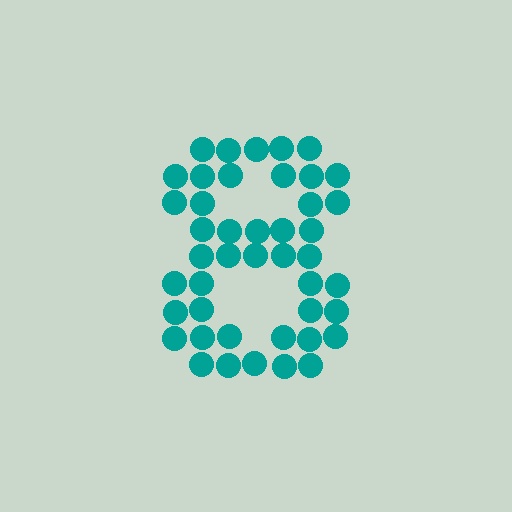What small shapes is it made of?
It is made of small circles.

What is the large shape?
The large shape is the digit 8.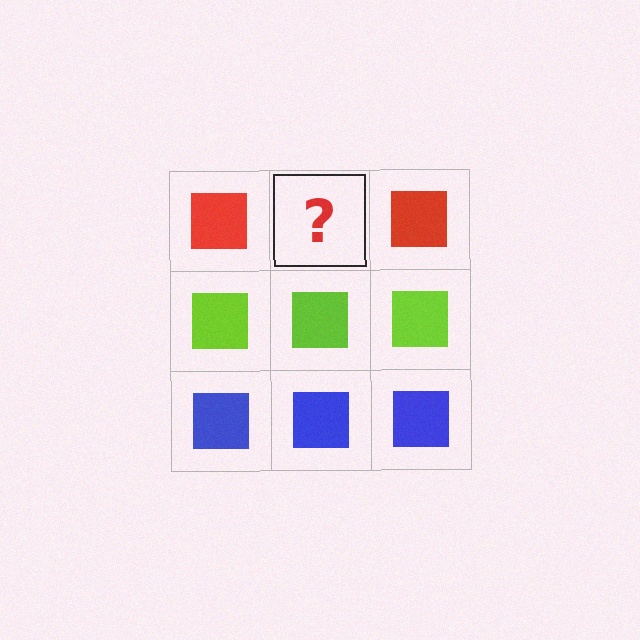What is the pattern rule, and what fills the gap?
The rule is that each row has a consistent color. The gap should be filled with a red square.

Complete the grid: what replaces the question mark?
The question mark should be replaced with a red square.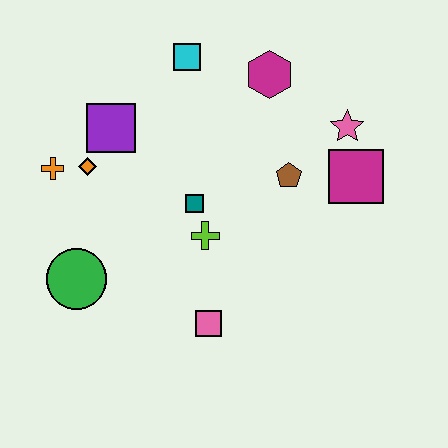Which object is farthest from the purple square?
The magenta square is farthest from the purple square.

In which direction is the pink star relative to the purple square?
The pink star is to the right of the purple square.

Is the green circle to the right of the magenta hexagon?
No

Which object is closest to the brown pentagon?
The magenta square is closest to the brown pentagon.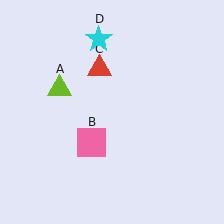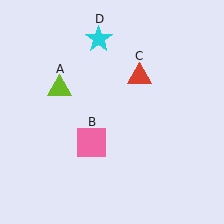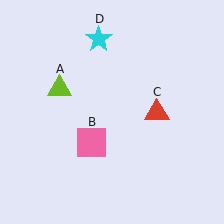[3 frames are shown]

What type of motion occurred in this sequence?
The red triangle (object C) rotated clockwise around the center of the scene.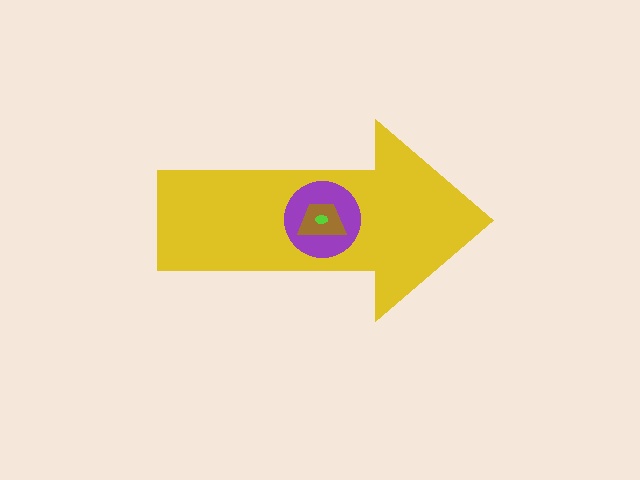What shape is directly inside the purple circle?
The brown trapezoid.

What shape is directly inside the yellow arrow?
The purple circle.